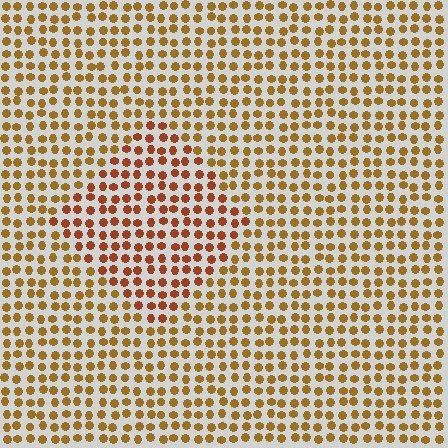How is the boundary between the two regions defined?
The boundary is defined purely by a slight shift in hue (about 24 degrees). Spacing, size, and orientation are identical on both sides.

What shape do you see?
I see a diamond.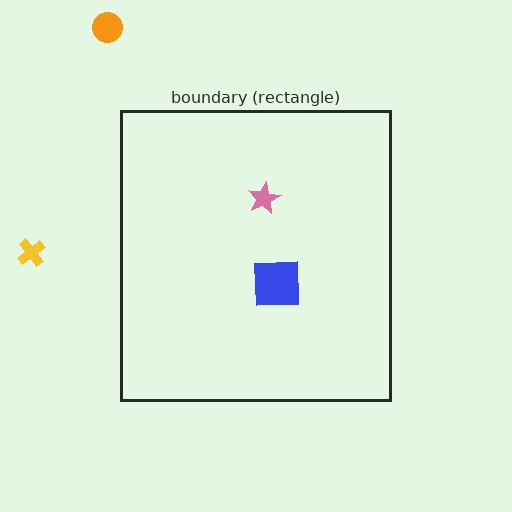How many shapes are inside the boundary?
2 inside, 2 outside.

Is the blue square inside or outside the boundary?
Inside.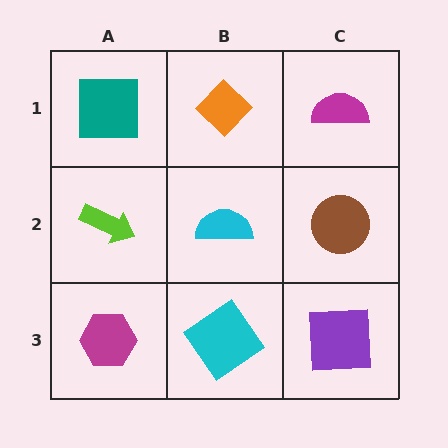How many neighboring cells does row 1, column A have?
2.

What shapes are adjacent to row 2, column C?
A magenta semicircle (row 1, column C), a purple square (row 3, column C), a cyan semicircle (row 2, column B).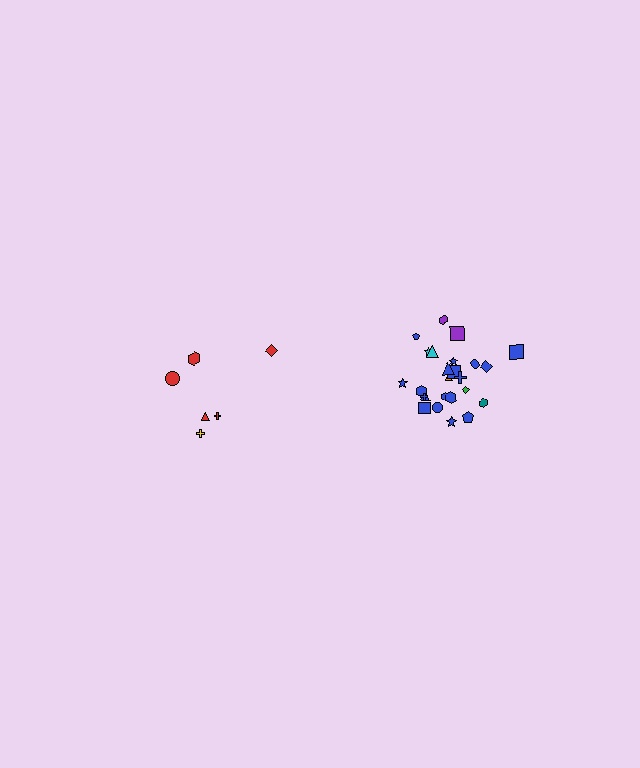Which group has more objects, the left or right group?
The right group.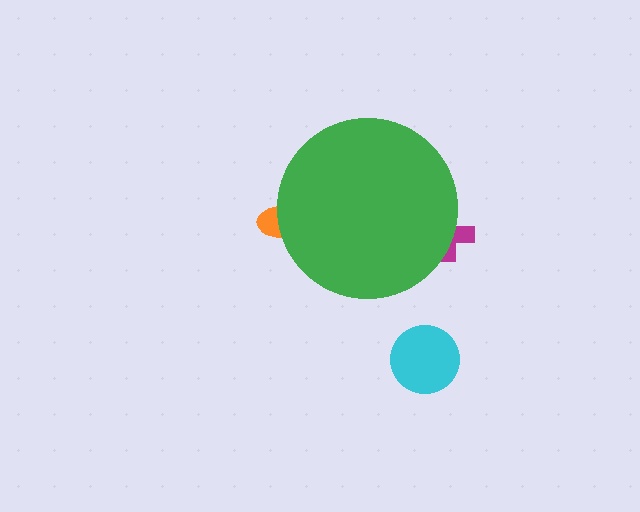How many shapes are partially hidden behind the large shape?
2 shapes are partially hidden.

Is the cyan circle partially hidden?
No, the cyan circle is fully visible.